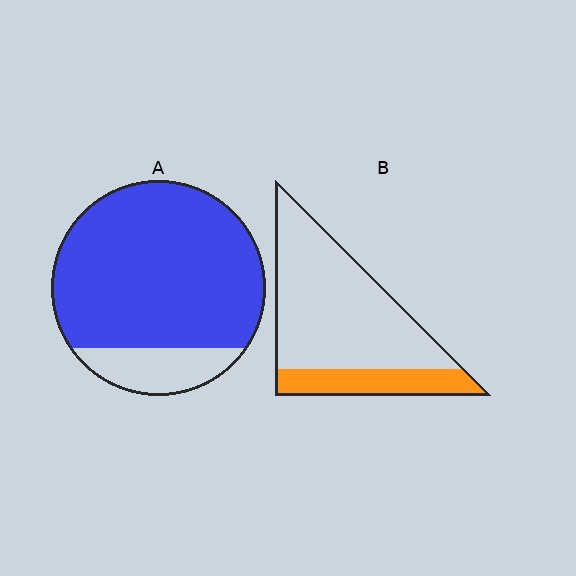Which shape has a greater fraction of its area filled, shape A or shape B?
Shape A.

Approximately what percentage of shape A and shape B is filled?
A is approximately 85% and B is approximately 25%.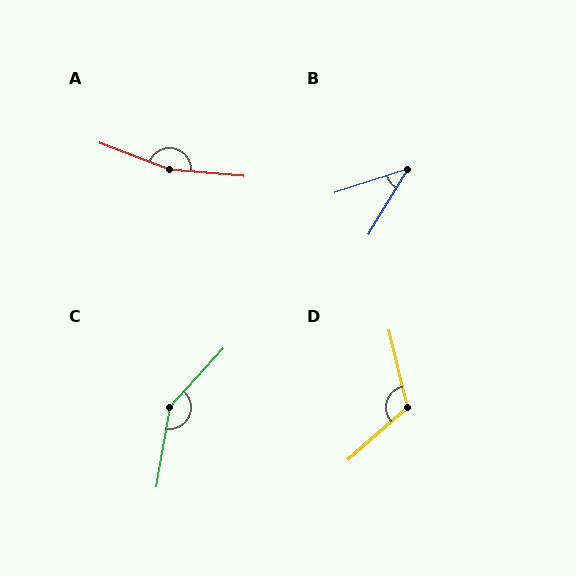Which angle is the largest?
A, at approximately 164 degrees.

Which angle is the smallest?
B, at approximately 41 degrees.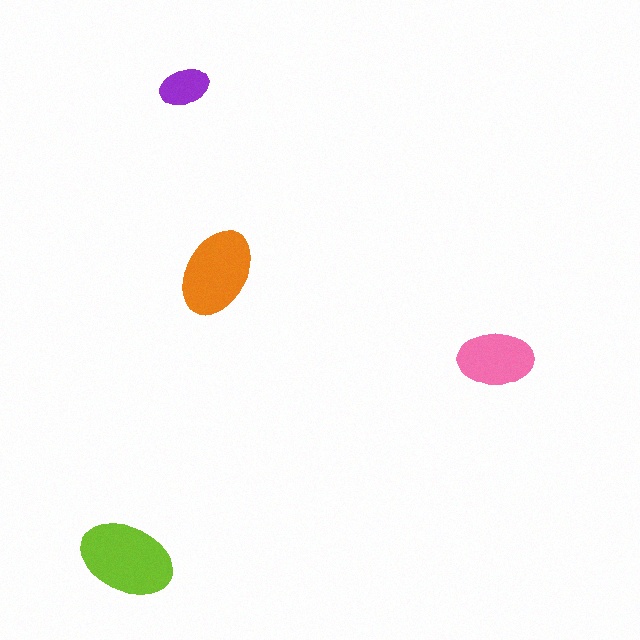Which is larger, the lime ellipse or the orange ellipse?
The lime one.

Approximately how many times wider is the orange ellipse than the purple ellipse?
About 2 times wider.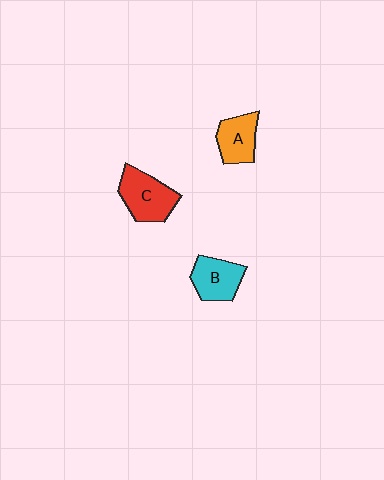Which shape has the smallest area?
Shape A (orange).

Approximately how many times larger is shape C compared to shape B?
Approximately 1.2 times.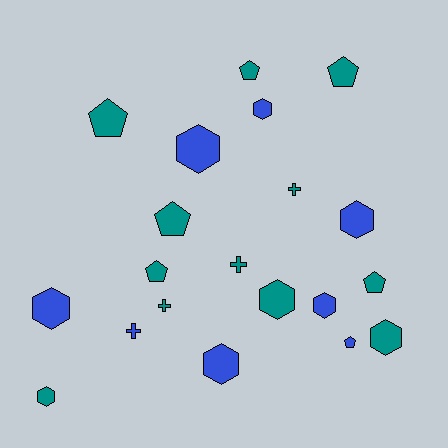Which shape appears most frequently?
Hexagon, with 9 objects.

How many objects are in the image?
There are 20 objects.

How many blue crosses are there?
There is 1 blue cross.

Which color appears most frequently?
Teal, with 12 objects.